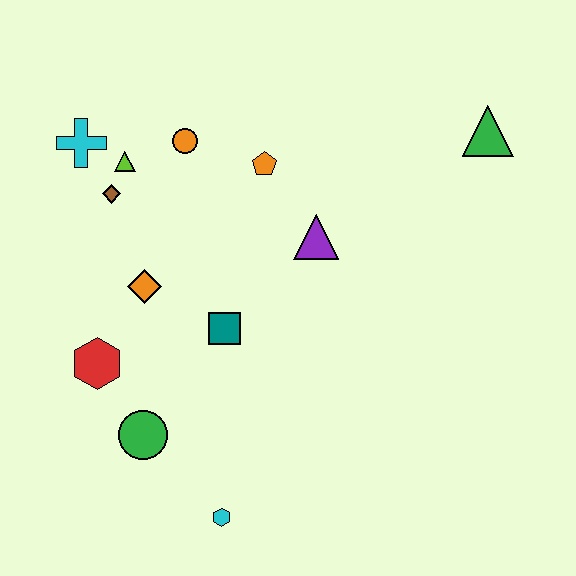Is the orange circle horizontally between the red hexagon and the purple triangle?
Yes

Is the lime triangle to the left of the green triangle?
Yes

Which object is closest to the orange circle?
The lime triangle is closest to the orange circle.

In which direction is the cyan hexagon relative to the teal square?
The cyan hexagon is below the teal square.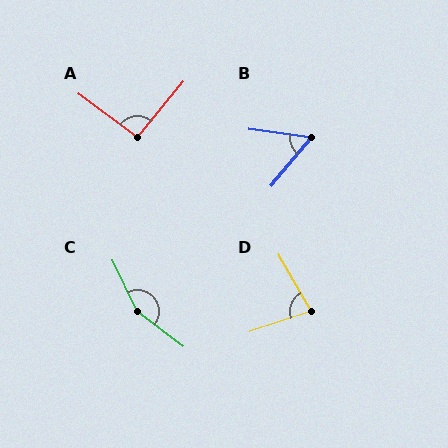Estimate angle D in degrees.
Approximately 79 degrees.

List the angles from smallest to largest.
B (58°), D (79°), A (93°), C (153°).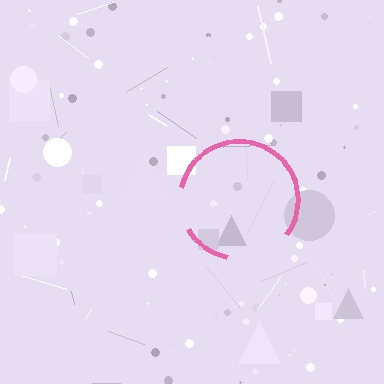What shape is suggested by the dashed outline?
The dashed outline suggests a circle.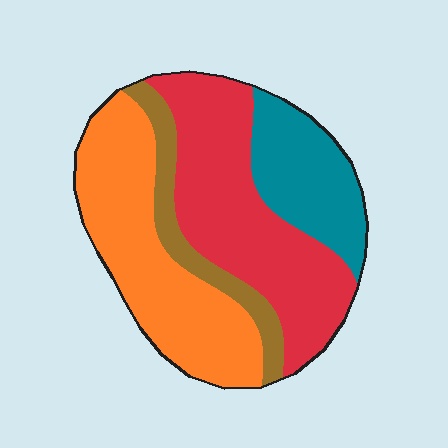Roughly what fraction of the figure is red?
Red covers about 35% of the figure.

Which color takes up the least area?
Brown, at roughly 10%.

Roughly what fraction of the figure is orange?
Orange takes up about one third (1/3) of the figure.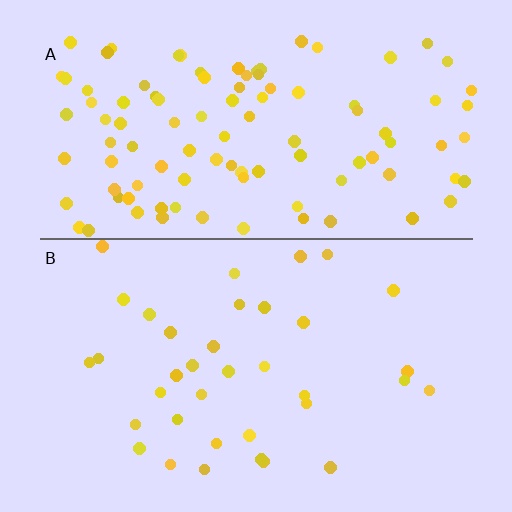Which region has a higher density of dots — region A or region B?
A (the top).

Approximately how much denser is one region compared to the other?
Approximately 2.8× — region A over region B.